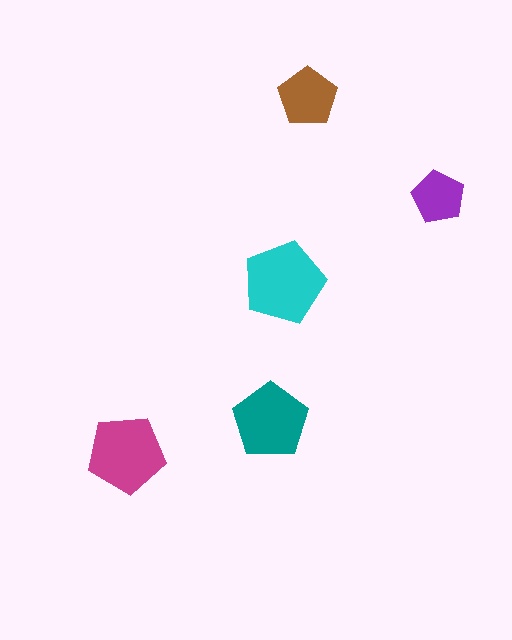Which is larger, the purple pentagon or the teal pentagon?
The teal one.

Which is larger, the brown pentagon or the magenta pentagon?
The magenta one.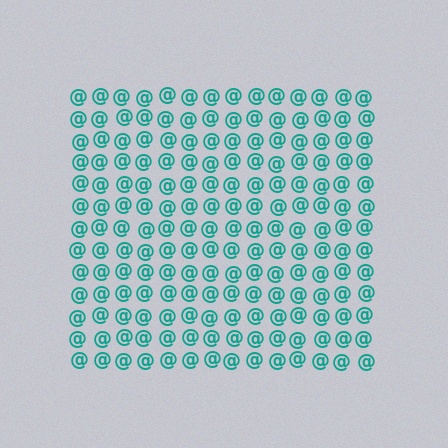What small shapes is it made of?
It is made of small at signs.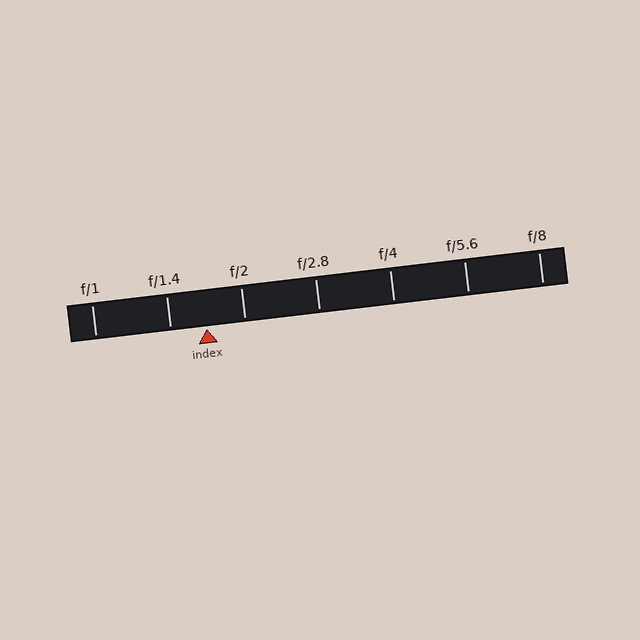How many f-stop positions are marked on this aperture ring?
There are 7 f-stop positions marked.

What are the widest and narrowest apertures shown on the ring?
The widest aperture shown is f/1 and the narrowest is f/8.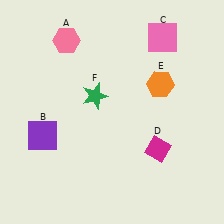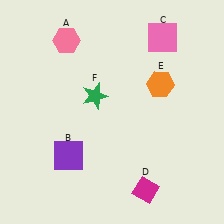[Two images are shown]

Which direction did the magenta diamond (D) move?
The magenta diamond (D) moved down.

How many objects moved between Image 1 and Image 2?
2 objects moved between the two images.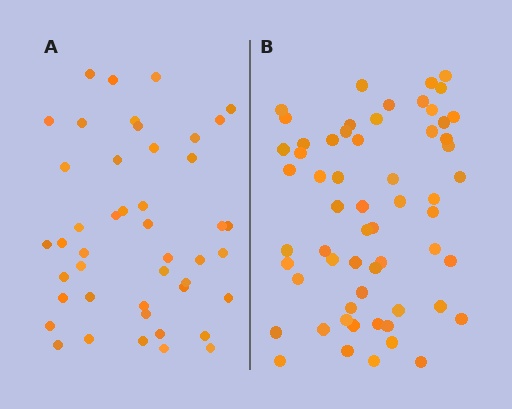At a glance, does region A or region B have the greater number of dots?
Region B (the right region) has more dots.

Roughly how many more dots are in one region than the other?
Region B has approximately 15 more dots than region A.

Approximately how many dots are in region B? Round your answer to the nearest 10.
About 60 dots.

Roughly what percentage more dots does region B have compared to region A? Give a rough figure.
About 35% more.